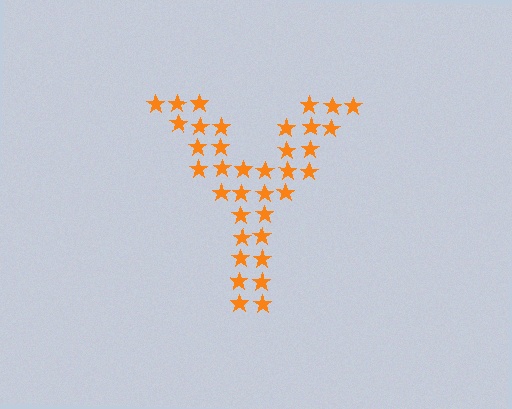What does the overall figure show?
The overall figure shows the letter Y.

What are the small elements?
The small elements are stars.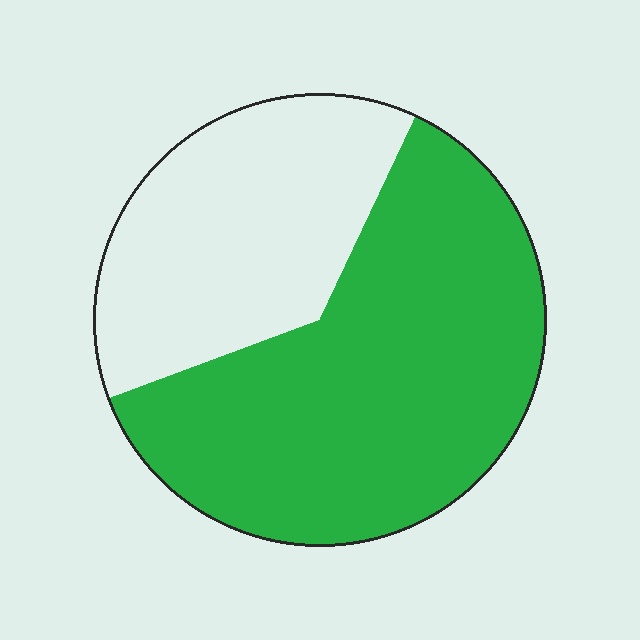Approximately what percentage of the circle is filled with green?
Approximately 60%.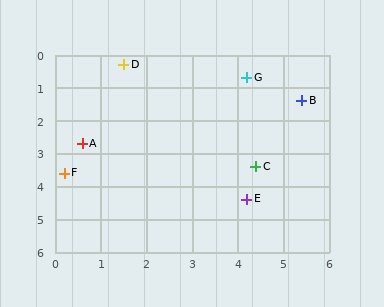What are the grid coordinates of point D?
Point D is at approximately (1.5, 0.3).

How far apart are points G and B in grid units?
Points G and B are about 1.4 grid units apart.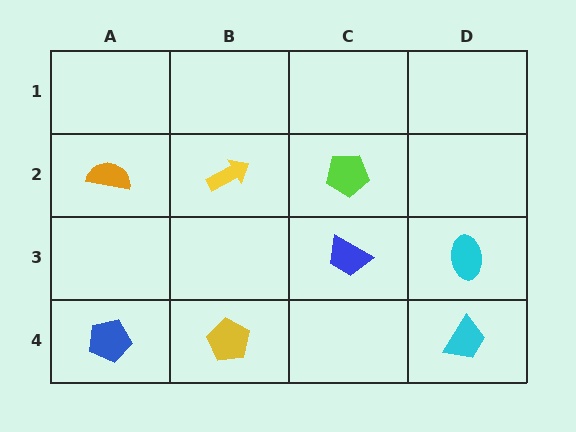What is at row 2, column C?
A lime pentagon.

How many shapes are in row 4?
3 shapes.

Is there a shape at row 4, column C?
No, that cell is empty.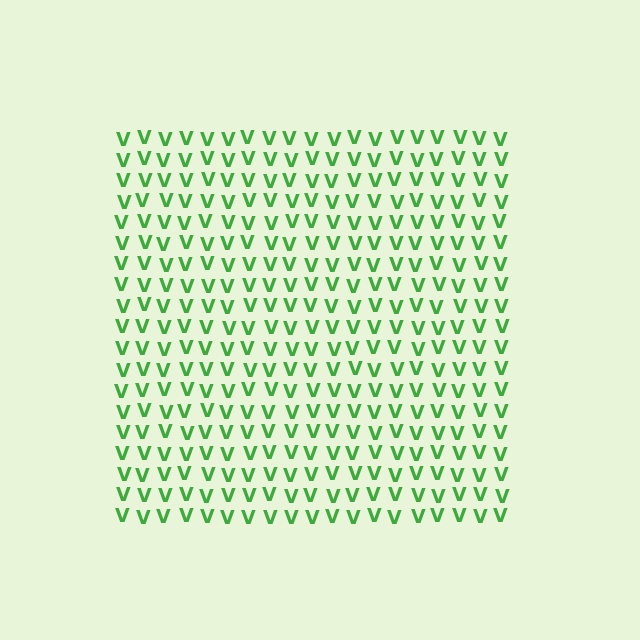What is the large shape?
The large shape is a square.